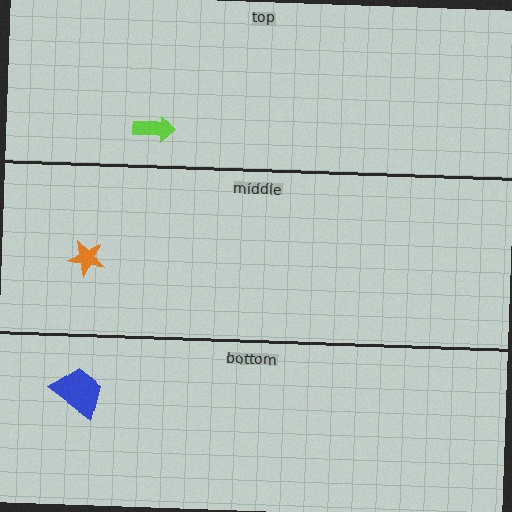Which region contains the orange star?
The middle region.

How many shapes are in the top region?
1.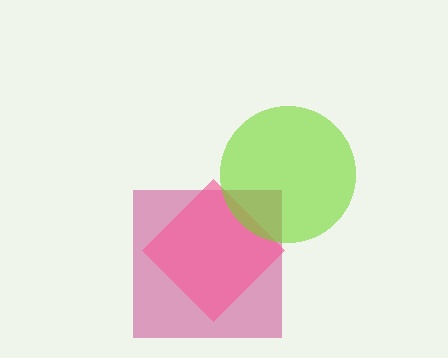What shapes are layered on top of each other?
The layered shapes are: a magenta square, a pink diamond, a lime circle.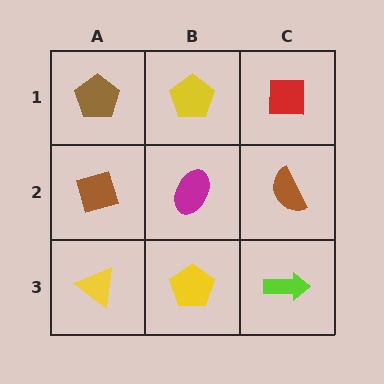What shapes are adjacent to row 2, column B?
A yellow pentagon (row 1, column B), a yellow pentagon (row 3, column B), a brown diamond (row 2, column A), a brown semicircle (row 2, column C).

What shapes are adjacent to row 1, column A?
A brown diamond (row 2, column A), a yellow pentagon (row 1, column B).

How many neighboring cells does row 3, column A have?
2.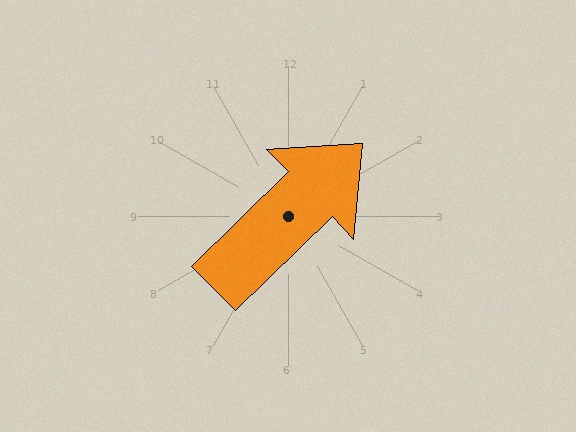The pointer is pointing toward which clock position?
Roughly 2 o'clock.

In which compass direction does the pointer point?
Northeast.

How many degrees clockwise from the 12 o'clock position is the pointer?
Approximately 46 degrees.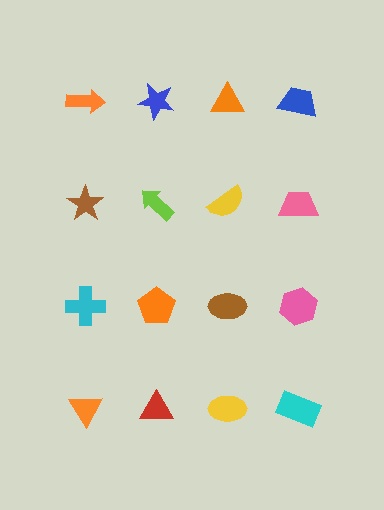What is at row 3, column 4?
A pink hexagon.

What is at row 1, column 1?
An orange arrow.